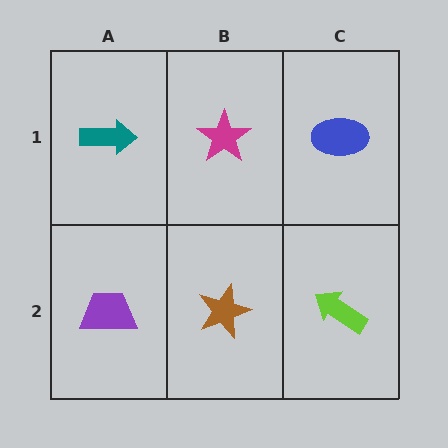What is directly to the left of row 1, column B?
A teal arrow.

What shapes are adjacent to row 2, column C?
A blue ellipse (row 1, column C), a brown star (row 2, column B).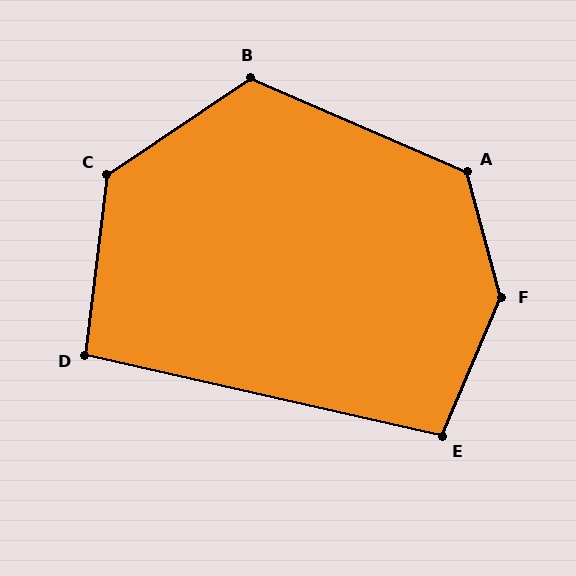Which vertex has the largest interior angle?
F, at approximately 142 degrees.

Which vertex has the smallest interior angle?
D, at approximately 96 degrees.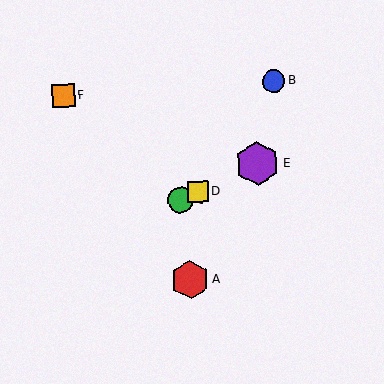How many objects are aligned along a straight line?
3 objects (C, D, E) are aligned along a straight line.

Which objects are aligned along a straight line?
Objects C, D, E are aligned along a straight line.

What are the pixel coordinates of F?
Object F is at (63, 96).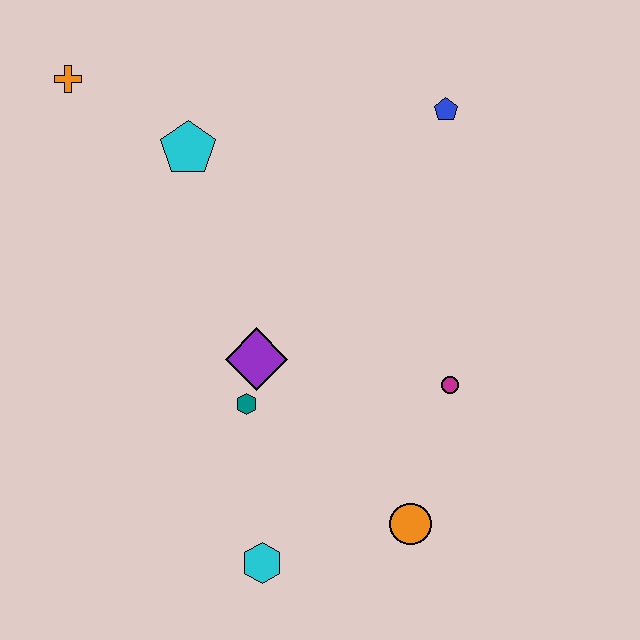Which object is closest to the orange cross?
The cyan pentagon is closest to the orange cross.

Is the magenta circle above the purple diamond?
No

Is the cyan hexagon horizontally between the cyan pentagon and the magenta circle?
Yes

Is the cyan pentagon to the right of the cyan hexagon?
No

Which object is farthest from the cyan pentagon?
The orange circle is farthest from the cyan pentagon.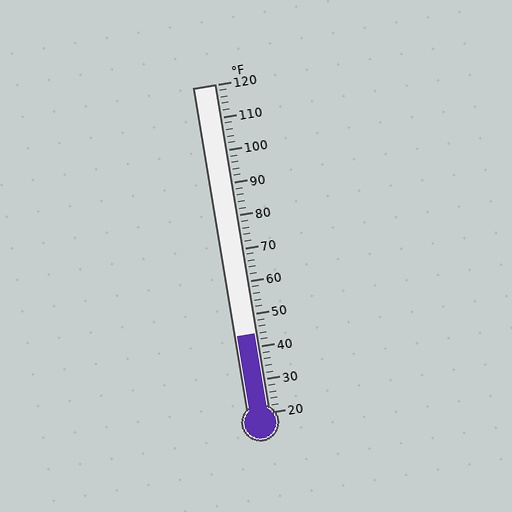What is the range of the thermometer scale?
The thermometer scale ranges from 20°F to 120°F.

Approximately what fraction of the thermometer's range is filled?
The thermometer is filled to approximately 25% of its range.